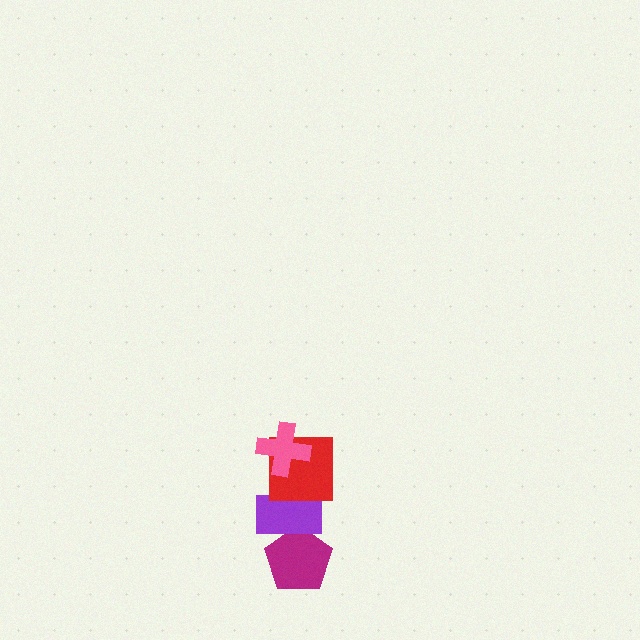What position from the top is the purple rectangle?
The purple rectangle is 3rd from the top.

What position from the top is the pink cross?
The pink cross is 1st from the top.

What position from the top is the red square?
The red square is 2nd from the top.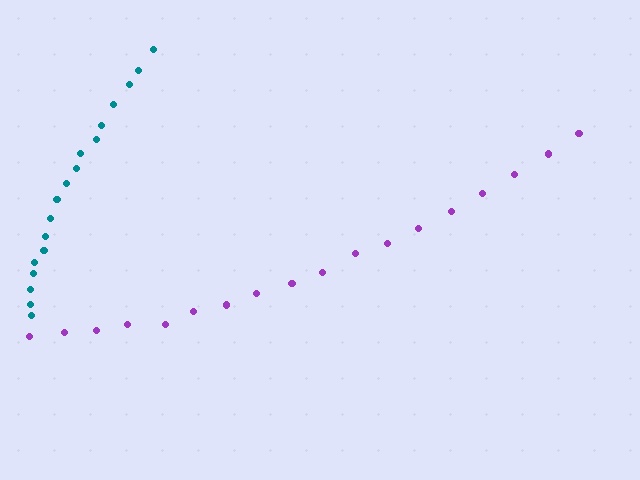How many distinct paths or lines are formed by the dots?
There are 2 distinct paths.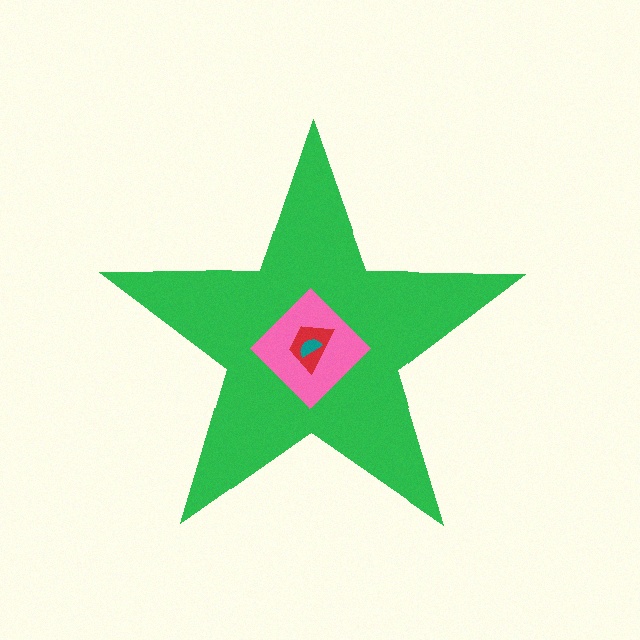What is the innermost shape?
The teal semicircle.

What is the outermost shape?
The green star.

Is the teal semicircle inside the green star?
Yes.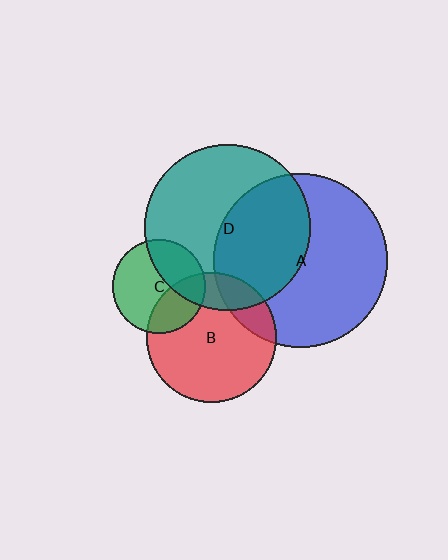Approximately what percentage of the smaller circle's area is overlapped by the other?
Approximately 20%.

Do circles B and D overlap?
Yes.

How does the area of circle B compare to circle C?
Approximately 1.9 times.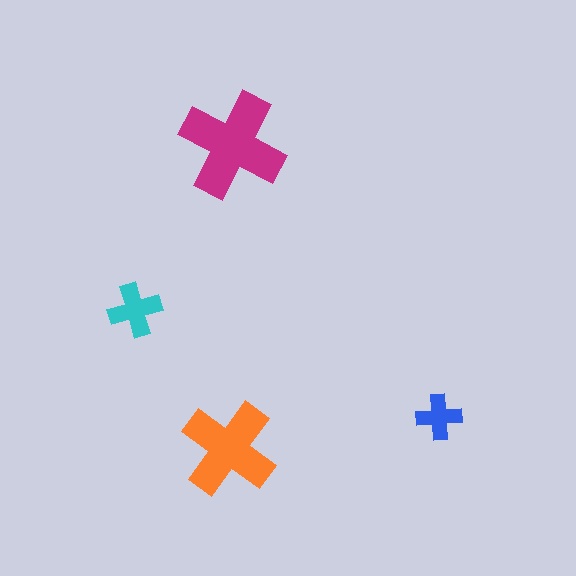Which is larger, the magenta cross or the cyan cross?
The magenta one.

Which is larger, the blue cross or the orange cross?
The orange one.